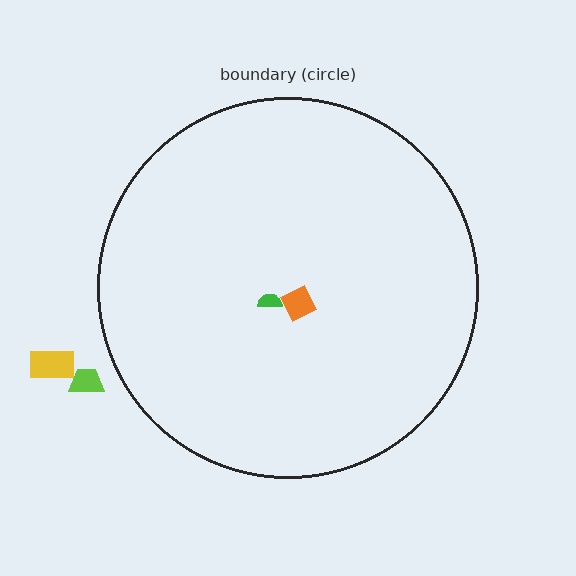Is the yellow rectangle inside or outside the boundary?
Outside.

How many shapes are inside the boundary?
2 inside, 2 outside.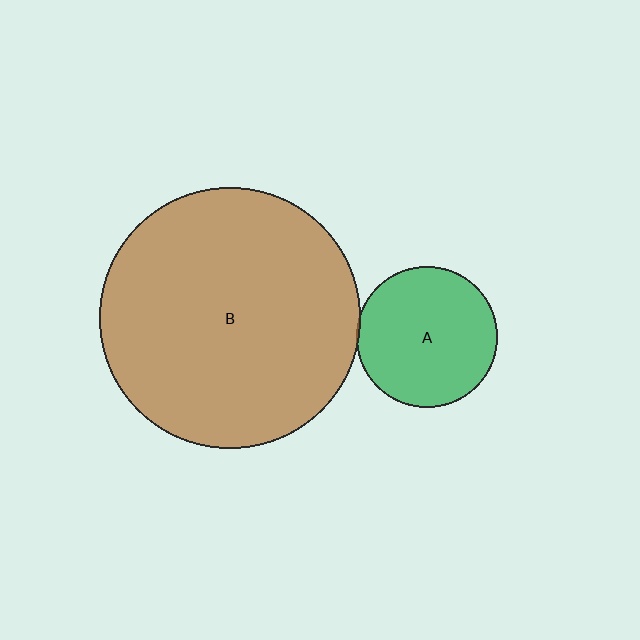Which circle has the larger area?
Circle B (brown).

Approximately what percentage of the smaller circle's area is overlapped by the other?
Approximately 5%.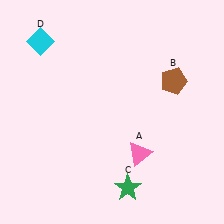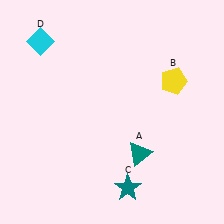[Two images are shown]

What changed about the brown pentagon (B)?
In Image 1, B is brown. In Image 2, it changed to yellow.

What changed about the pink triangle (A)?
In Image 1, A is pink. In Image 2, it changed to teal.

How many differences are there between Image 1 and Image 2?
There are 3 differences between the two images.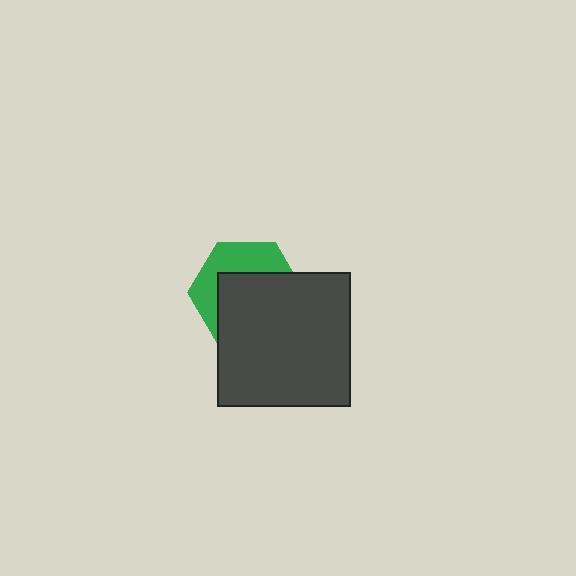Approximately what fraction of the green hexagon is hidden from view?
Roughly 60% of the green hexagon is hidden behind the dark gray square.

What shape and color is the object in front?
The object in front is a dark gray square.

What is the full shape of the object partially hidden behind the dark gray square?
The partially hidden object is a green hexagon.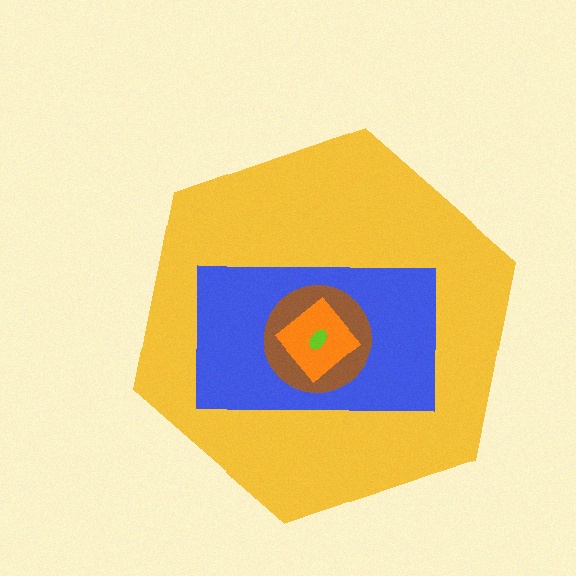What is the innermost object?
The lime ellipse.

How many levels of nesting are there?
5.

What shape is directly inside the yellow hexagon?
The blue rectangle.